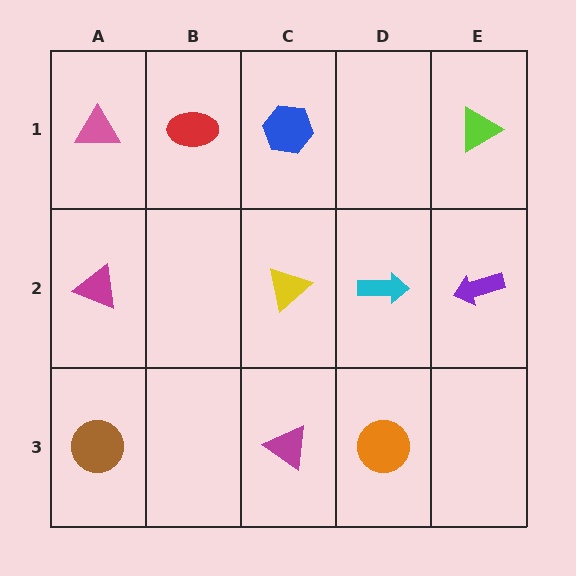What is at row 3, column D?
An orange circle.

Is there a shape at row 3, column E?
No, that cell is empty.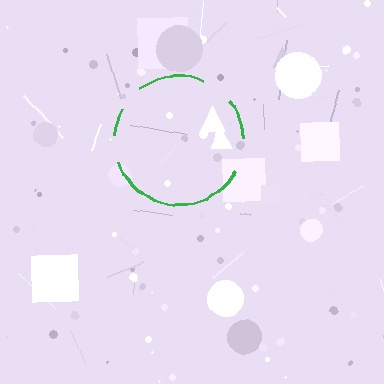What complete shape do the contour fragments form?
The contour fragments form a circle.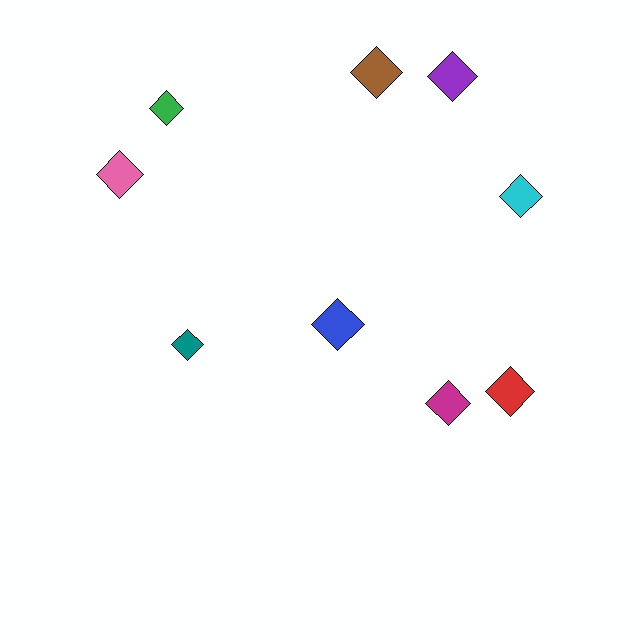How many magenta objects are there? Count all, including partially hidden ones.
There is 1 magenta object.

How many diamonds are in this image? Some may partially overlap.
There are 9 diamonds.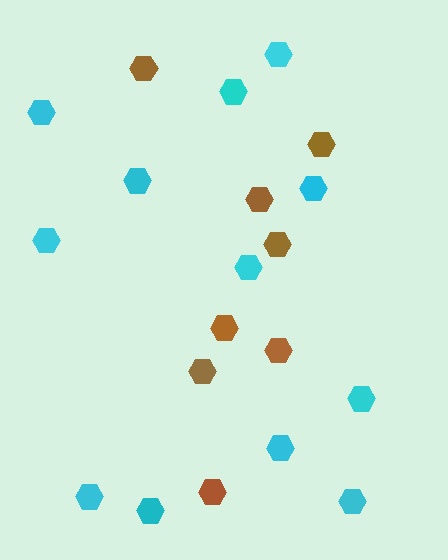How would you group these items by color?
There are 2 groups: one group of cyan hexagons (12) and one group of brown hexagons (8).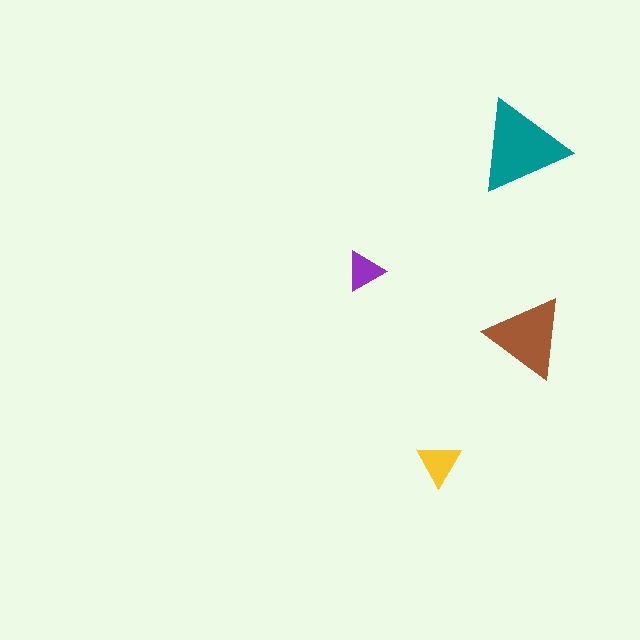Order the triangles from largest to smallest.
the teal one, the brown one, the yellow one, the purple one.